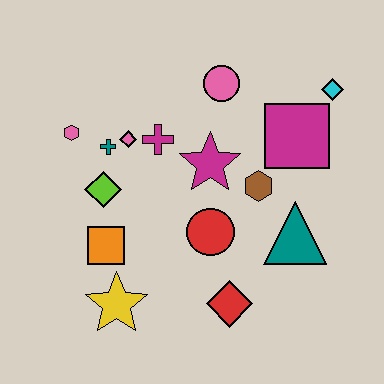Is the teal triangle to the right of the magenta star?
Yes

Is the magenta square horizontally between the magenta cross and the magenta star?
No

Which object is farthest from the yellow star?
The cyan diamond is farthest from the yellow star.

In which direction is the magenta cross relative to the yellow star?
The magenta cross is above the yellow star.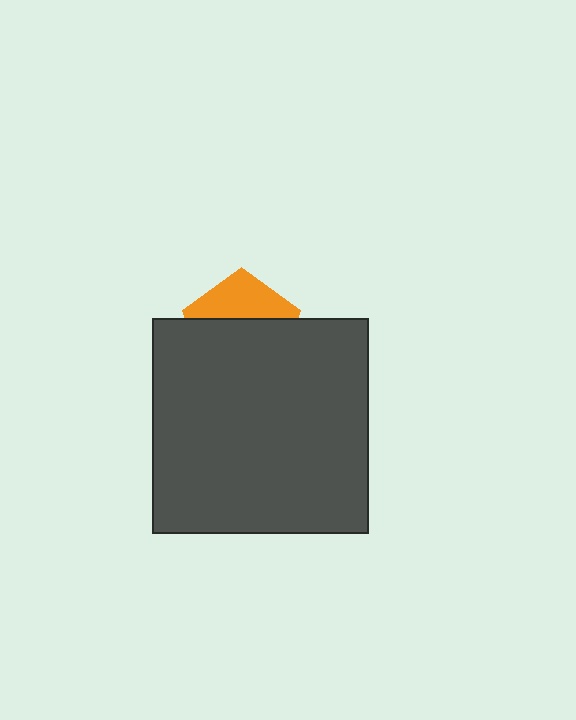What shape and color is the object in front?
The object in front is a dark gray rectangle.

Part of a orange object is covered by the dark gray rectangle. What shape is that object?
It is a pentagon.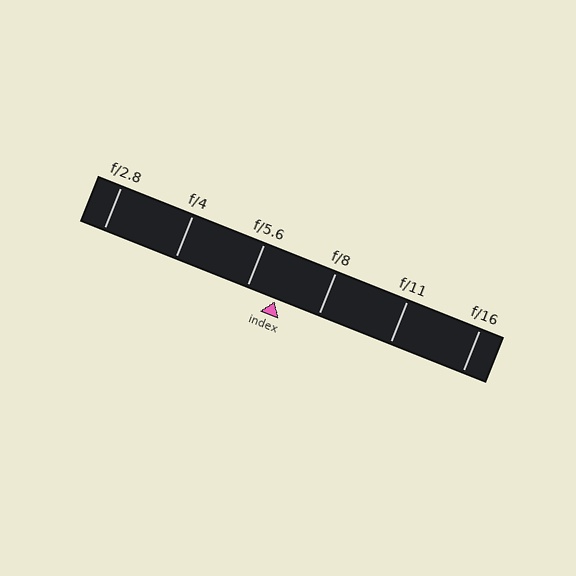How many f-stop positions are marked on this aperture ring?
There are 6 f-stop positions marked.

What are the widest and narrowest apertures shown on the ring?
The widest aperture shown is f/2.8 and the narrowest is f/16.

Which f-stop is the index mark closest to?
The index mark is closest to f/5.6.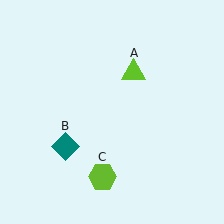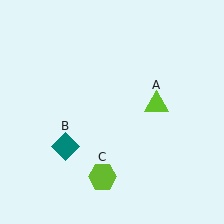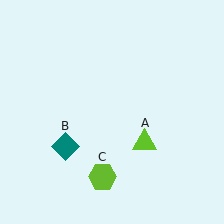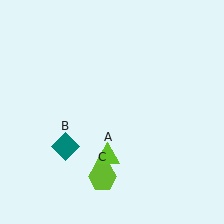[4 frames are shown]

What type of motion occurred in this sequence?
The lime triangle (object A) rotated clockwise around the center of the scene.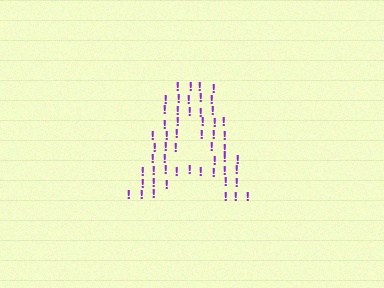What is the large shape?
The large shape is the letter A.